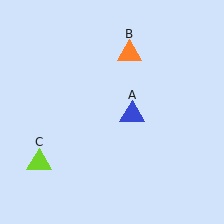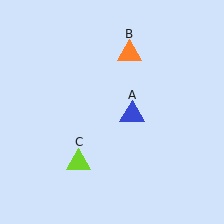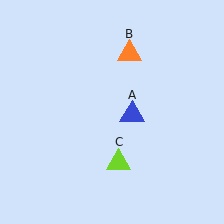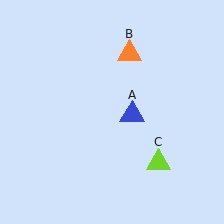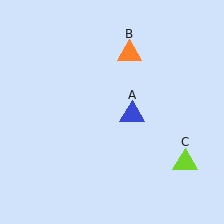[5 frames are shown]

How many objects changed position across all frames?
1 object changed position: lime triangle (object C).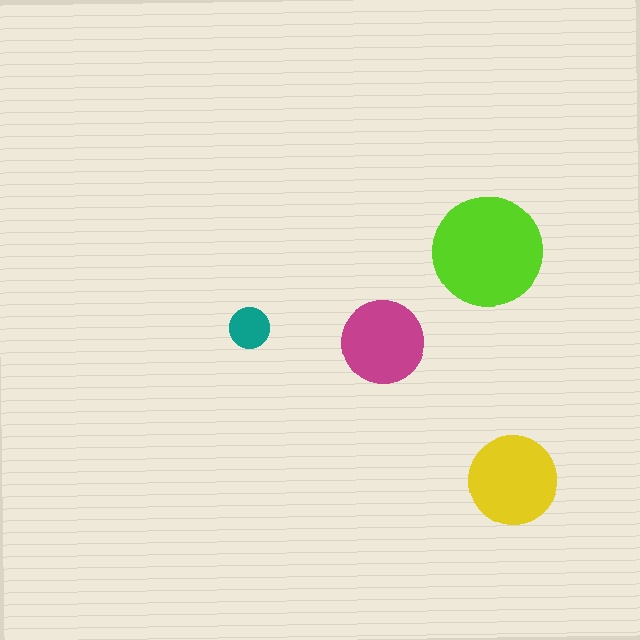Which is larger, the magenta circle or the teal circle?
The magenta one.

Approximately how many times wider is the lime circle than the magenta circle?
About 1.5 times wider.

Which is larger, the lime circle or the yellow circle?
The lime one.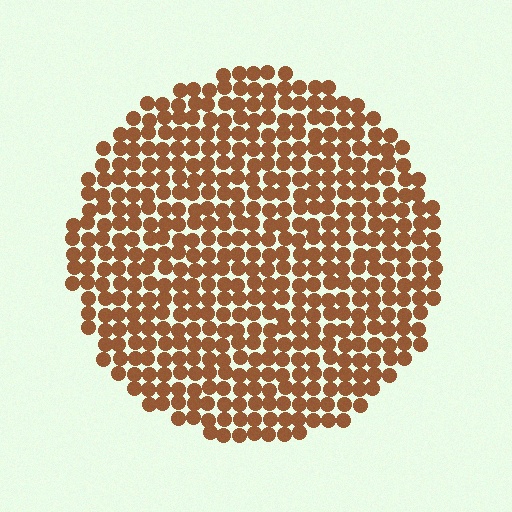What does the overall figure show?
The overall figure shows a circle.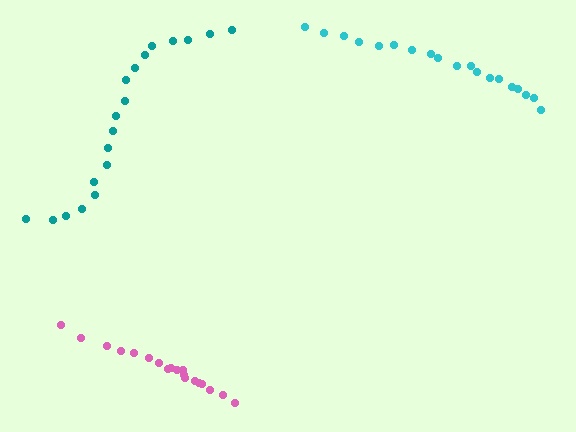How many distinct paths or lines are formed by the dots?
There are 3 distinct paths.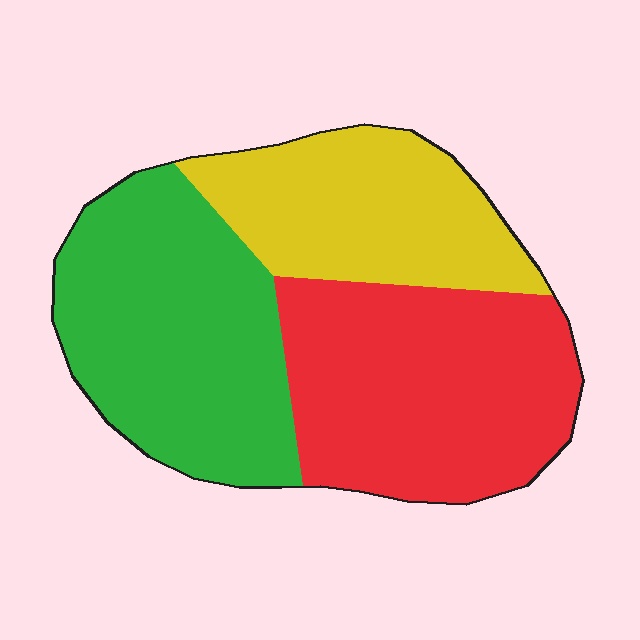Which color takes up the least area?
Yellow, at roughly 25%.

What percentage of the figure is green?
Green takes up about three eighths (3/8) of the figure.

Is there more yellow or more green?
Green.